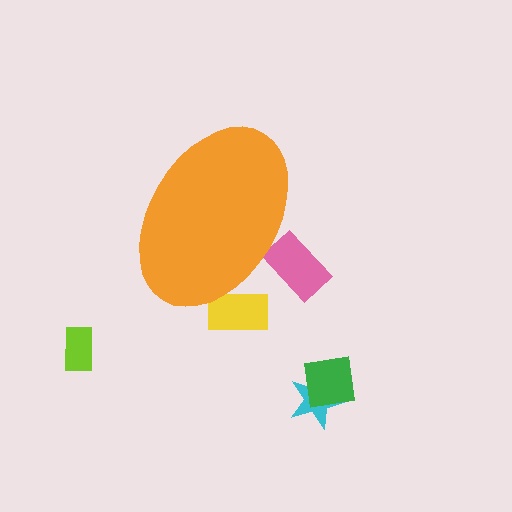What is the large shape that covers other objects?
An orange ellipse.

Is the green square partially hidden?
No, the green square is fully visible.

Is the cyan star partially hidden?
No, the cyan star is fully visible.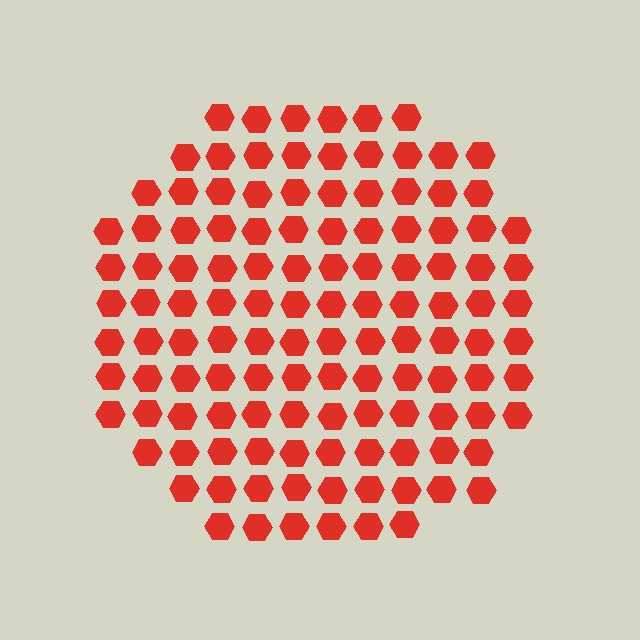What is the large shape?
The large shape is a circle.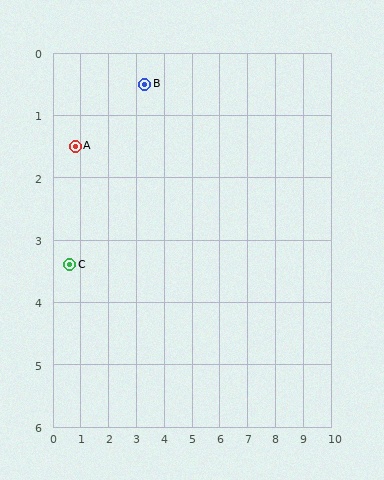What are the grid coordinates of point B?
Point B is at approximately (3.3, 0.5).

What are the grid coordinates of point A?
Point A is at approximately (0.8, 1.5).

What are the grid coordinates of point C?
Point C is at approximately (0.6, 3.4).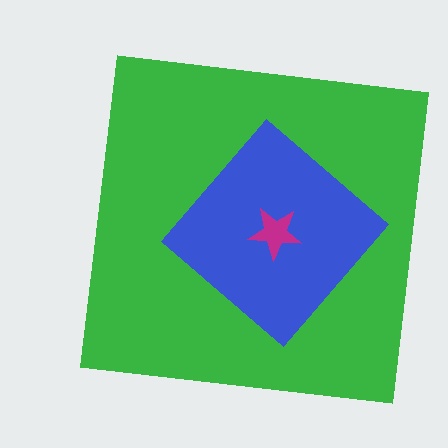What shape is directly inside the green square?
The blue diamond.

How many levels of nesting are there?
3.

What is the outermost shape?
The green square.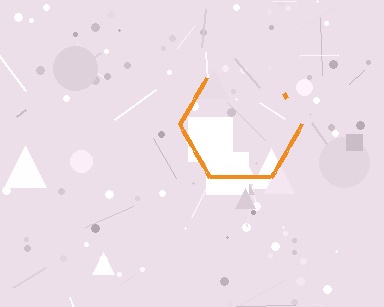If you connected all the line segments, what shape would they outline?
They would outline a hexagon.